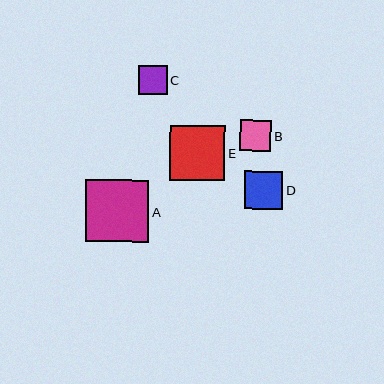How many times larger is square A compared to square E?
Square A is approximately 1.1 times the size of square E.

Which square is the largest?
Square A is the largest with a size of approximately 63 pixels.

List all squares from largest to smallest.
From largest to smallest: A, E, D, B, C.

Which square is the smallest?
Square C is the smallest with a size of approximately 29 pixels.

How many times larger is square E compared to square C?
Square E is approximately 1.9 times the size of square C.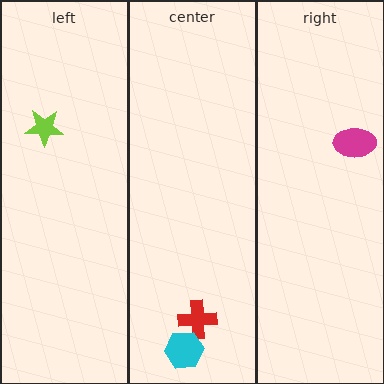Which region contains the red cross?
The center region.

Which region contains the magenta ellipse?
The right region.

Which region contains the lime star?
The left region.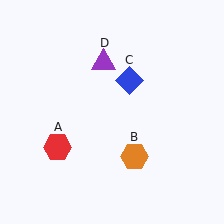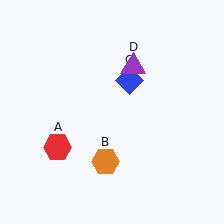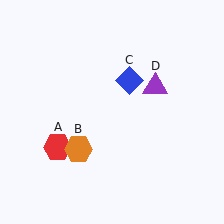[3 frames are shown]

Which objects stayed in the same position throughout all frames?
Red hexagon (object A) and blue diamond (object C) remained stationary.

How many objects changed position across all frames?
2 objects changed position: orange hexagon (object B), purple triangle (object D).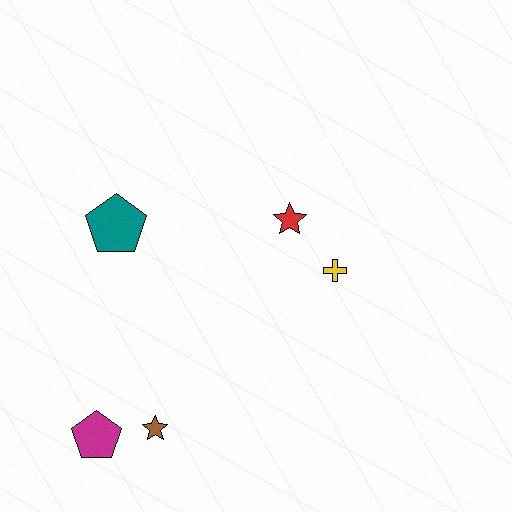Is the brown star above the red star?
No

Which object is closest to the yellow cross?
The red star is closest to the yellow cross.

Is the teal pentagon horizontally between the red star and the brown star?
No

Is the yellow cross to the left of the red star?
No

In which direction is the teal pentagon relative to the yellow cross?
The teal pentagon is to the left of the yellow cross.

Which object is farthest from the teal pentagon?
The yellow cross is farthest from the teal pentagon.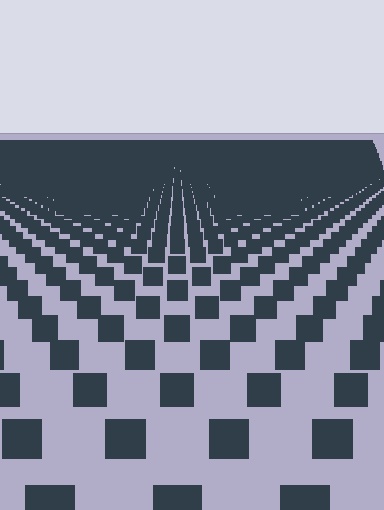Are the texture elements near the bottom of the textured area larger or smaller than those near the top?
Larger. Near the bottom, elements are closer to the viewer and appear at a bigger on-screen size.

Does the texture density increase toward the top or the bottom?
Density increases toward the top.